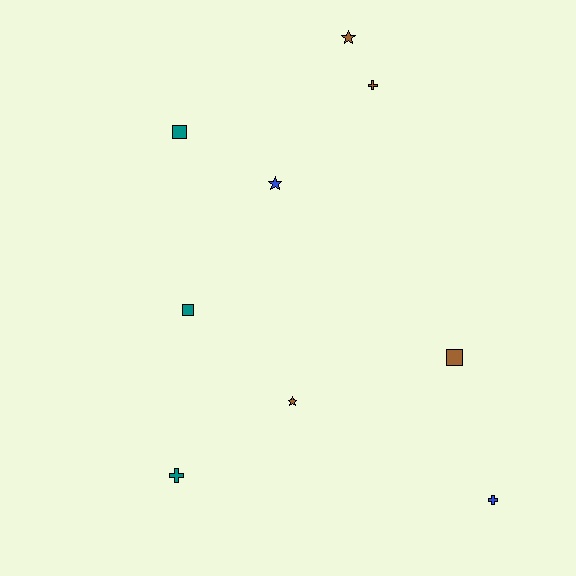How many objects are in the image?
There are 9 objects.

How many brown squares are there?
There is 1 brown square.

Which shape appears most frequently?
Square, with 3 objects.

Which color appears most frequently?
Brown, with 4 objects.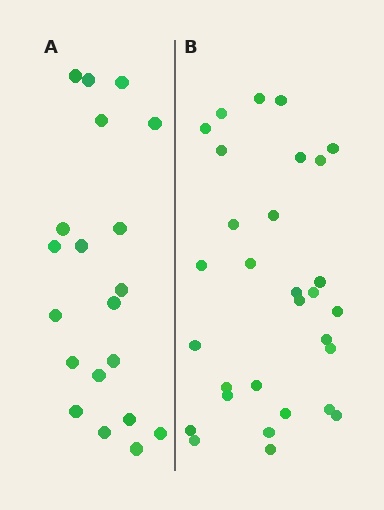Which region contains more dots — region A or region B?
Region B (the right region) has more dots.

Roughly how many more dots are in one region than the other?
Region B has roughly 10 or so more dots than region A.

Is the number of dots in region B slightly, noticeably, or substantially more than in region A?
Region B has substantially more. The ratio is roughly 1.5 to 1.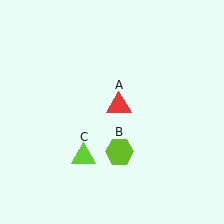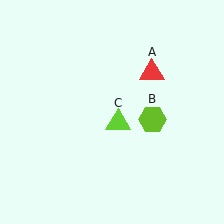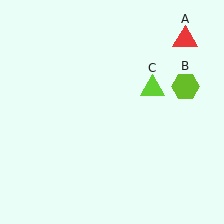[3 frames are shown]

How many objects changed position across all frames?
3 objects changed position: red triangle (object A), lime hexagon (object B), lime triangle (object C).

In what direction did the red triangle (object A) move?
The red triangle (object A) moved up and to the right.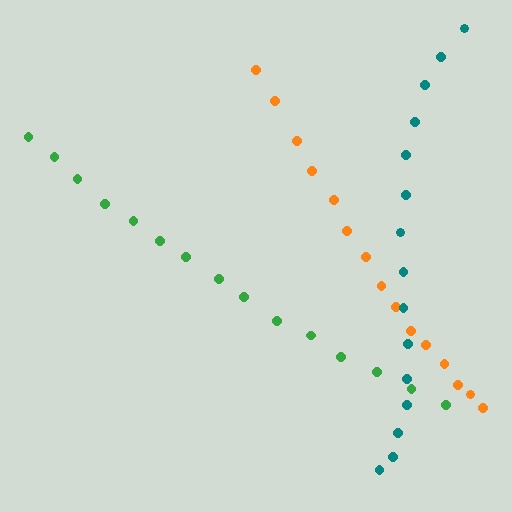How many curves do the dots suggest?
There are 3 distinct paths.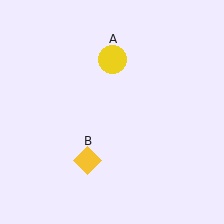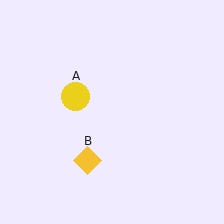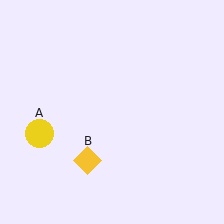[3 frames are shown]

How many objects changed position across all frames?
1 object changed position: yellow circle (object A).